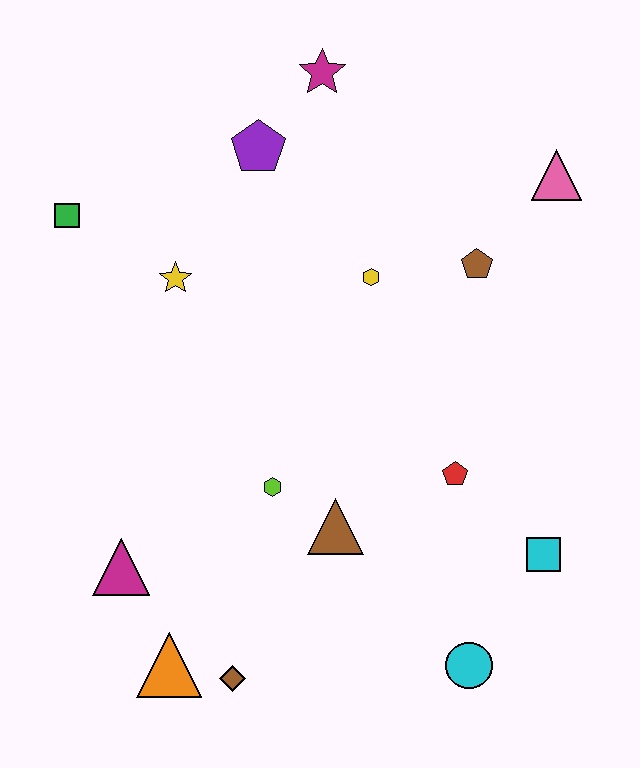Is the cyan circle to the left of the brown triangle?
No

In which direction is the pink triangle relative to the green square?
The pink triangle is to the right of the green square.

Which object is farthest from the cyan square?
The green square is farthest from the cyan square.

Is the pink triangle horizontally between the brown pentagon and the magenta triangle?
No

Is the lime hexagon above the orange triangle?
Yes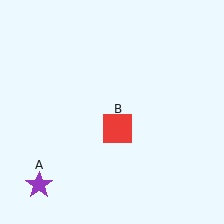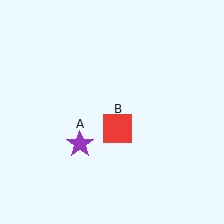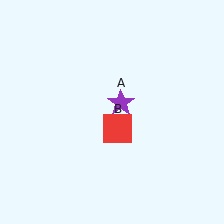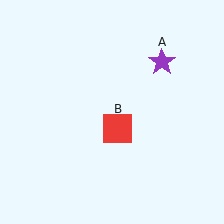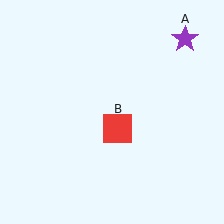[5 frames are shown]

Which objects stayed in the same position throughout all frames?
Red square (object B) remained stationary.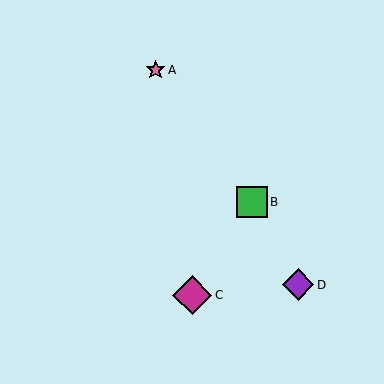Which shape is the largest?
The magenta diamond (labeled C) is the largest.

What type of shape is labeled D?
Shape D is a purple diamond.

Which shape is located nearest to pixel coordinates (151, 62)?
The pink star (labeled A) at (156, 70) is nearest to that location.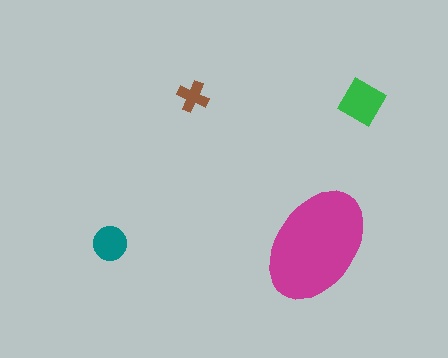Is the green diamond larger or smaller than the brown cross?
Larger.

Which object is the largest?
The magenta ellipse.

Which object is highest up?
The brown cross is topmost.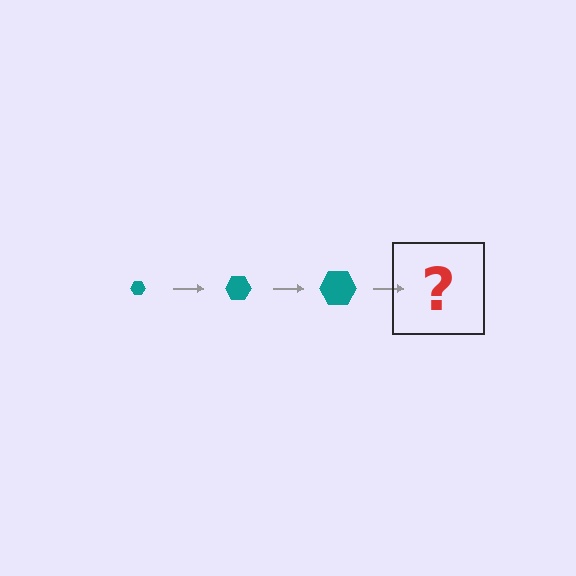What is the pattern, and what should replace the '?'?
The pattern is that the hexagon gets progressively larger each step. The '?' should be a teal hexagon, larger than the previous one.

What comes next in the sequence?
The next element should be a teal hexagon, larger than the previous one.